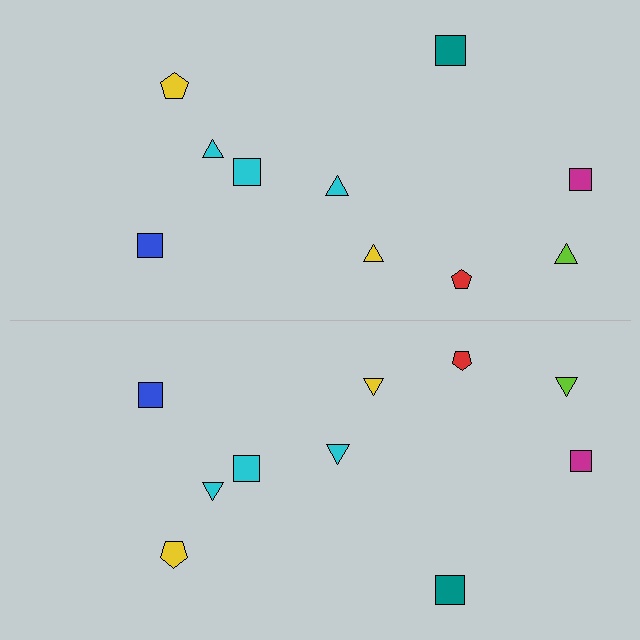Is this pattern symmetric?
Yes, this pattern has bilateral (reflection) symmetry.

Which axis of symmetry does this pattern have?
The pattern has a horizontal axis of symmetry running through the center of the image.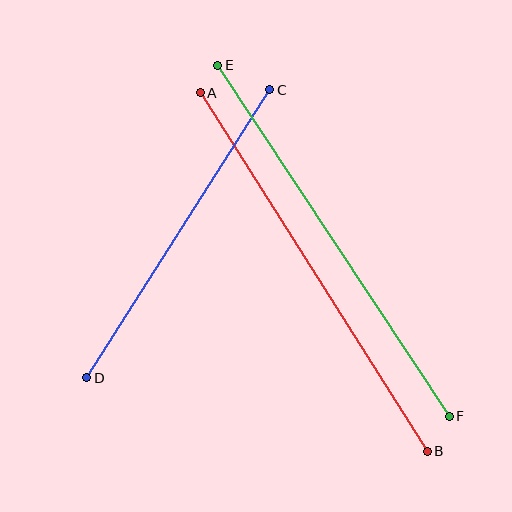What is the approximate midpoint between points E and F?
The midpoint is at approximately (333, 241) pixels.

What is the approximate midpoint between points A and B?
The midpoint is at approximately (314, 272) pixels.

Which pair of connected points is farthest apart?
Points A and B are farthest apart.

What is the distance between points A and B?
The distance is approximately 424 pixels.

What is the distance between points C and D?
The distance is approximately 341 pixels.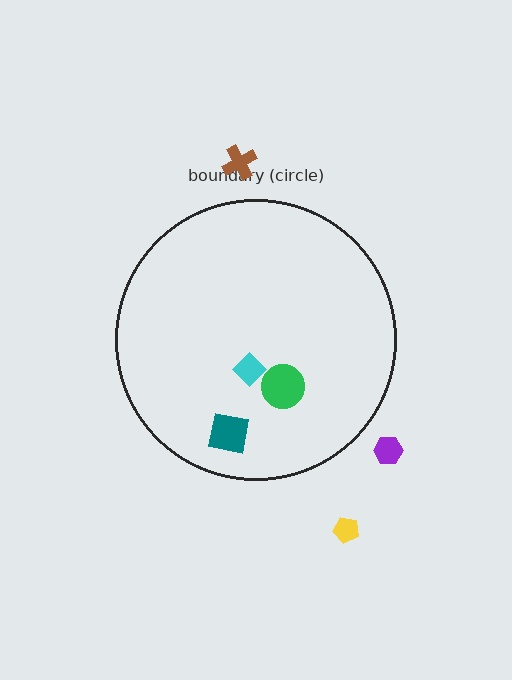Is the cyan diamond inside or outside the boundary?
Inside.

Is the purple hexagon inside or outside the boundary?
Outside.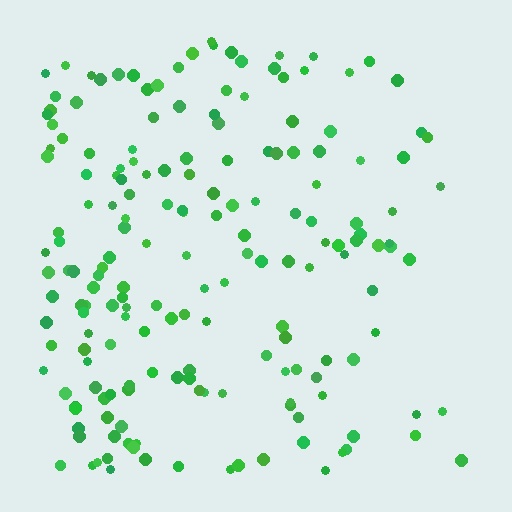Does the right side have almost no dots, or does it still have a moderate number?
Still a moderate number, just noticeably fewer than the left.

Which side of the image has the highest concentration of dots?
The left.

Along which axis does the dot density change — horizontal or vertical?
Horizontal.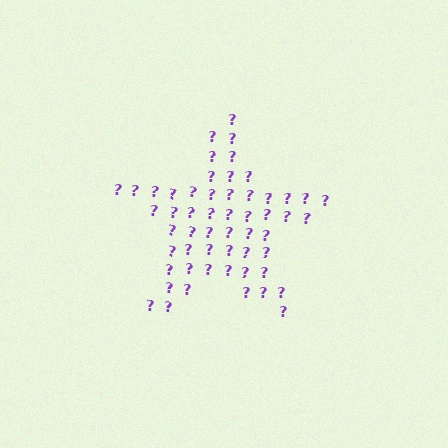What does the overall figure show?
The overall figure shows a star.